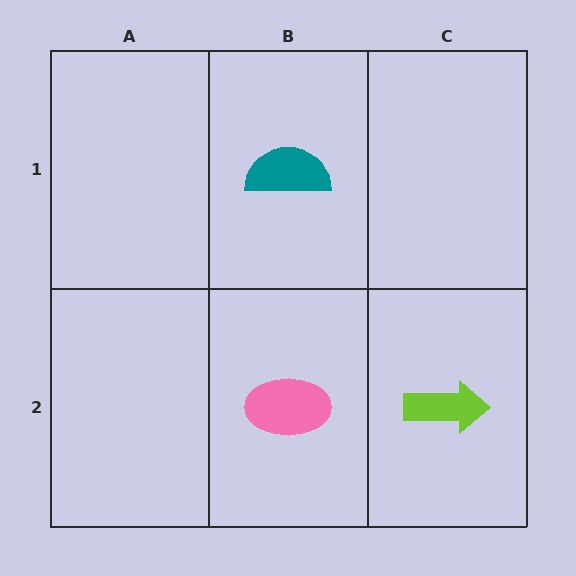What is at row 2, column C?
A lime arrow.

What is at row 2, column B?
A pink ellipse.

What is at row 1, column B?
A teal semicircle.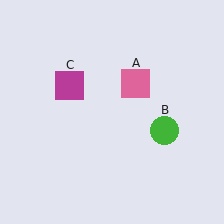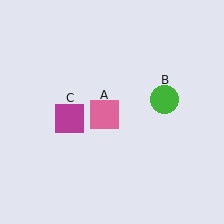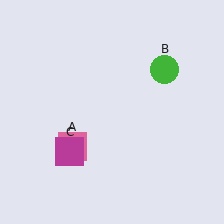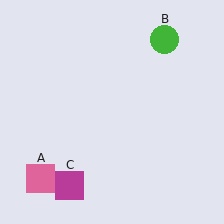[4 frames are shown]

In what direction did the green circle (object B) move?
The green circle (object B) moved up.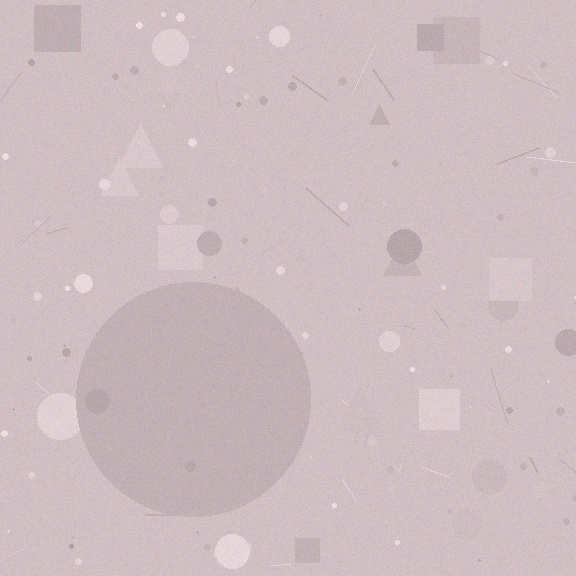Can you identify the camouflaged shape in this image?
The camouflaged shape is a circle.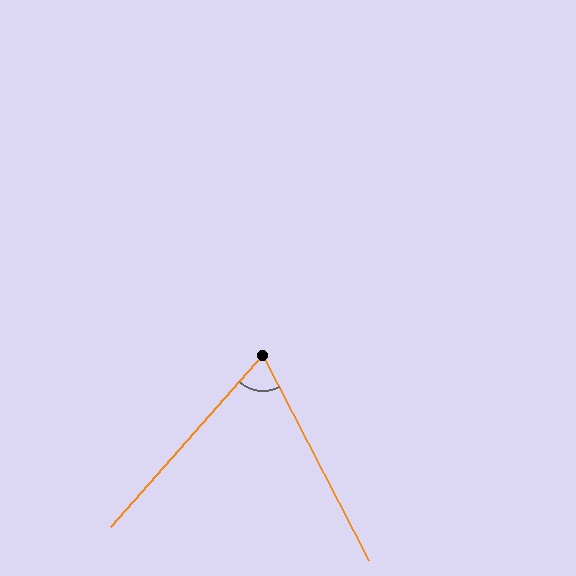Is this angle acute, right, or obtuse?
It is acute.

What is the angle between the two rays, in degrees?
Approximately 69 degrees.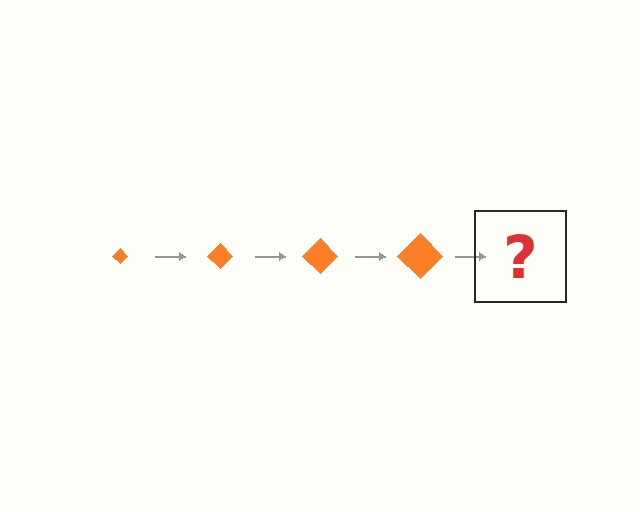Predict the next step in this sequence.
The next step is an orange diamond, larger than the previous one.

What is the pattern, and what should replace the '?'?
The pattern is that the diamond gets progressively larger each step. The '?' should be an orange diamond, larger than the previous one.